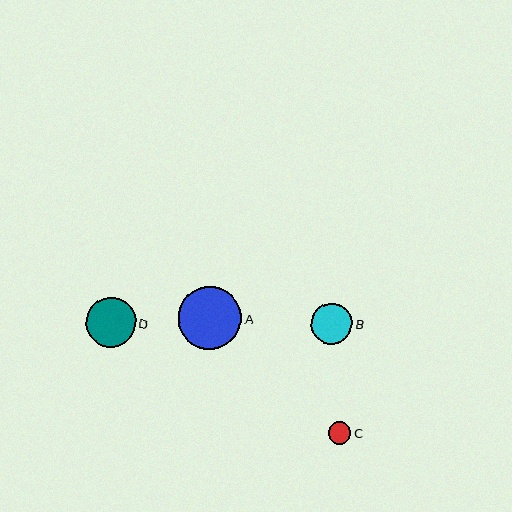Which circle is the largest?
Circle A is the largest with a size of approximately 63 pixels.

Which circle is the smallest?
Circle C is the smallest with a size of approximately 22 pixels.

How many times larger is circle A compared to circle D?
Circle A is approximately 1.3 times the size of circle D.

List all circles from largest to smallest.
From largest to smallest: A, D, B, C.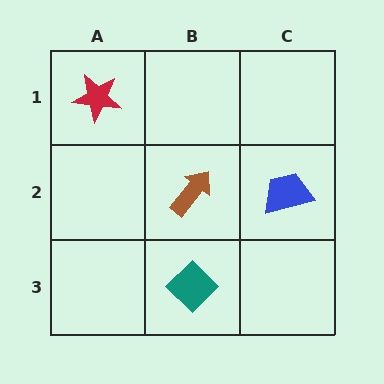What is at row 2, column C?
A blue trapezoid.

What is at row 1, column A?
A red star.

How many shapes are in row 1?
1 shape.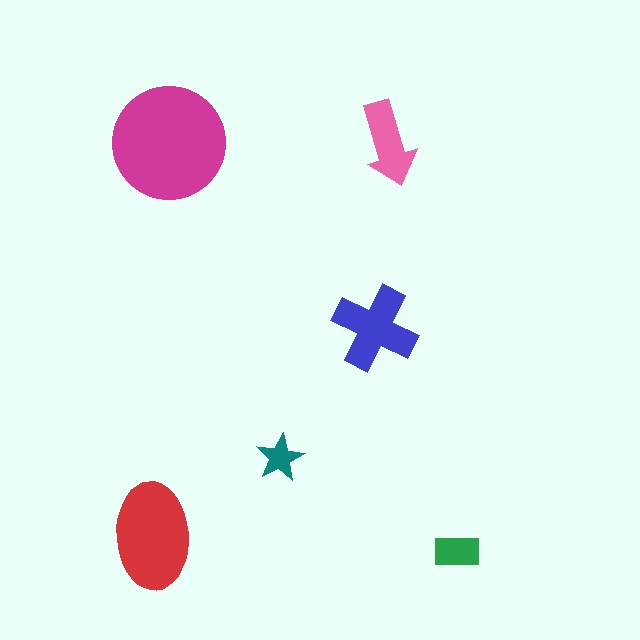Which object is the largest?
The magenta circle.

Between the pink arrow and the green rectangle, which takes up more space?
The pink arrow.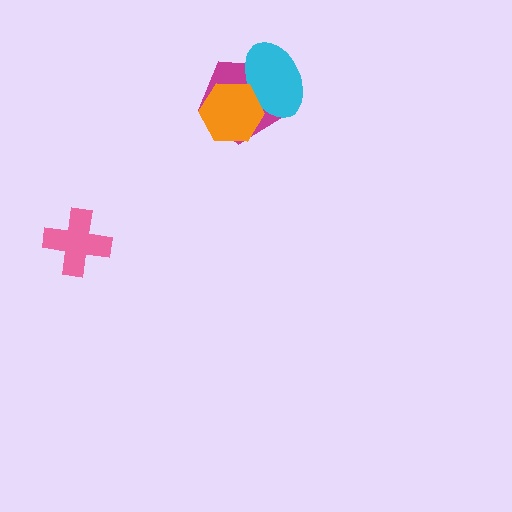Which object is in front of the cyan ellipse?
The orange hexagon is in front of the cyan ellipse.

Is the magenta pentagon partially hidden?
Yes, it is partially covered by another shape.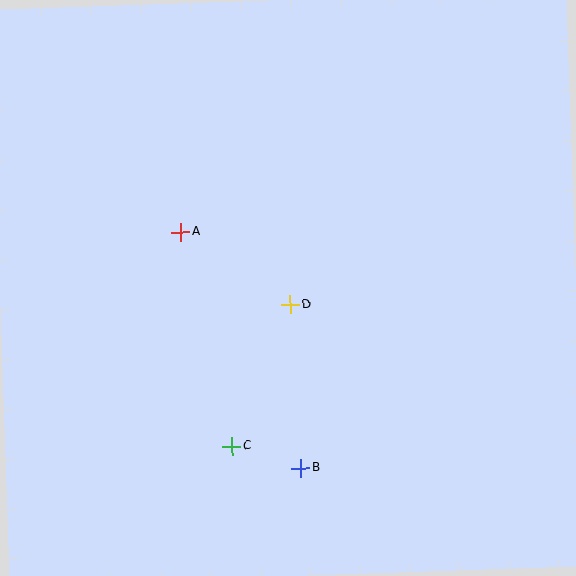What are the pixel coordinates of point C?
Point C is at (232, 446).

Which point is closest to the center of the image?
Point D at (290, 305) is closest to the center.